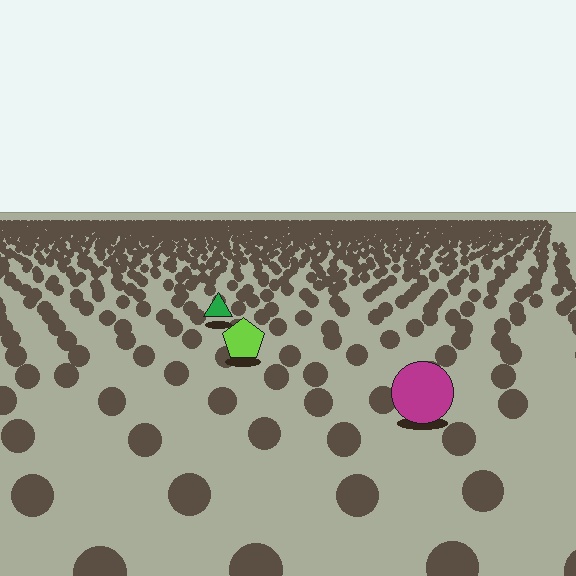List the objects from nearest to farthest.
From nearest to farthest: the magenta circle, the lime pentagon, the green triangle.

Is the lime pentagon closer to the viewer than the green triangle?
Yes. The lime pentagon is closer — you can tell from the texture gradient: the ground texture is coarser near it.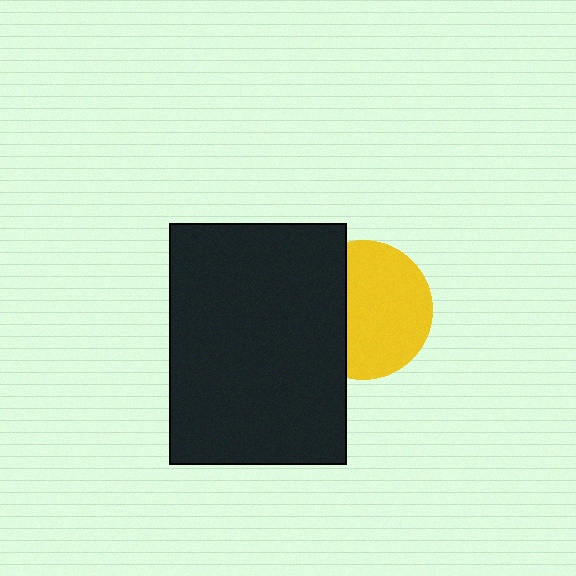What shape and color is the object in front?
The object in front is a black rectangle.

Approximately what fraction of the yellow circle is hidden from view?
Roughly 36% of the yellow circle is hidden behind the black rectangle.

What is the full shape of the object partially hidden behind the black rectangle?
The partially hidden object is a yellow circle.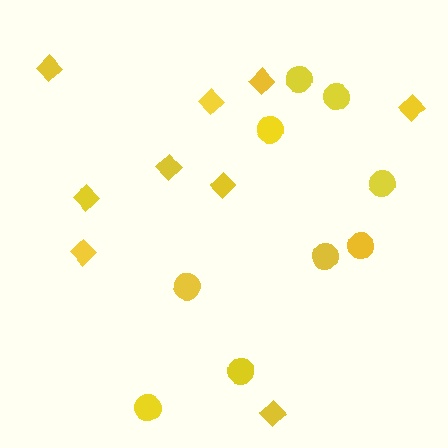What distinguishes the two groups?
There are 2 groups: one group of diamonds (9) and one group of circles (9).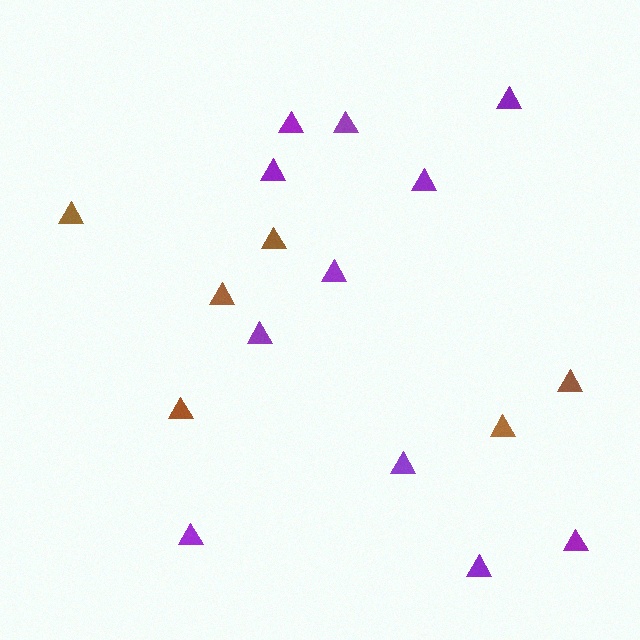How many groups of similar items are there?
There are 2 groups: one group of purple triangles (11) and one group of brown triangles (6).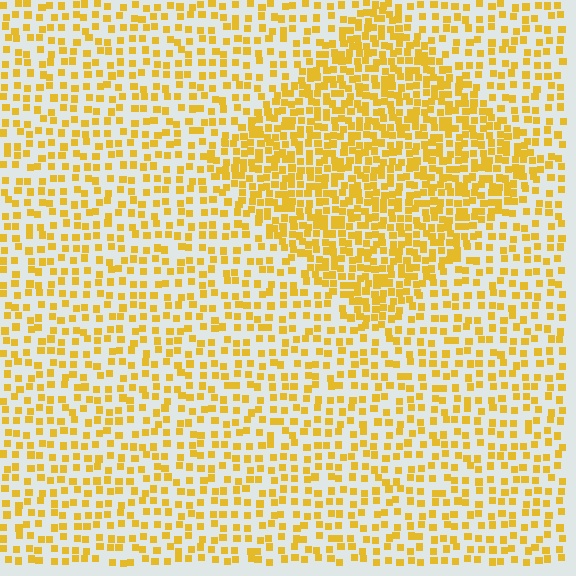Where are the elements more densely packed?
The elements are more densely packed inside the diamond boundary.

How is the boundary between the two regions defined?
The boundary is defined by a change in element density (approximately 2.0x ratio). All elements are the same color, size, and shape.